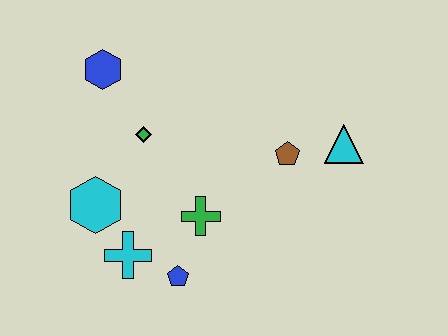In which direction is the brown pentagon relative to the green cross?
The brown pentagon is to the right of the green cross.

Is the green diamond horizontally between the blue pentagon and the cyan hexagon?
Yes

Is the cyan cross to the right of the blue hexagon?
Yes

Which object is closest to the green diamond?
The blue hexagon is closest to the green diamond.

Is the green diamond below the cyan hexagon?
No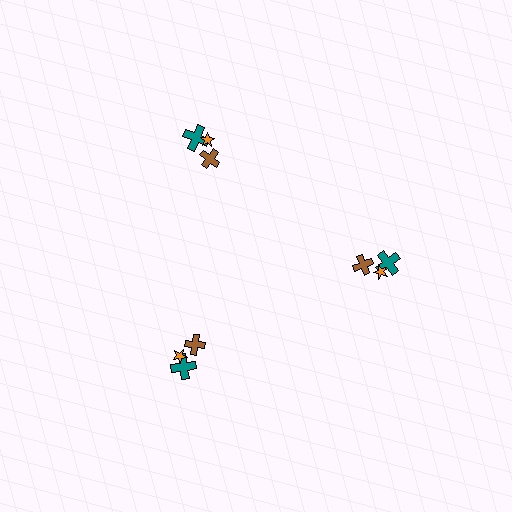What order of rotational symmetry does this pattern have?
This pattern has 3-fold rotational symmetry.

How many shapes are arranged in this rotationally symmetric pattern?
There are 9 shapes, arranged in 3 groups of 3.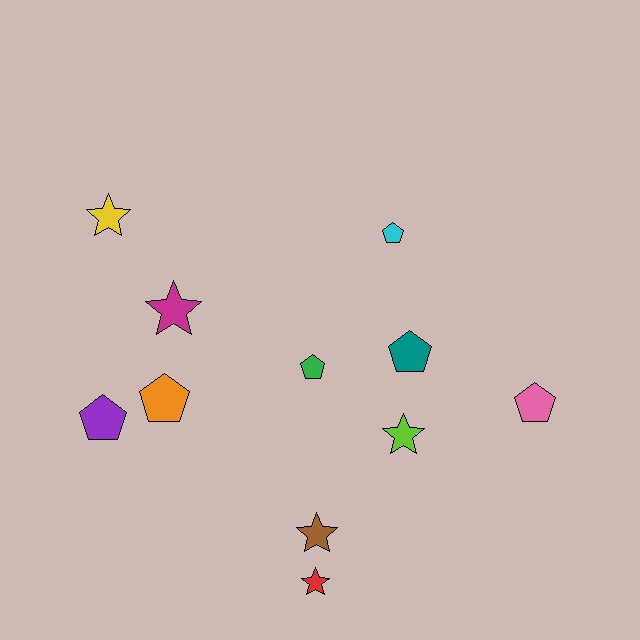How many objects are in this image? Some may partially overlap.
There are 11 objects.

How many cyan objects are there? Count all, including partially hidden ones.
There is 1 cyan object.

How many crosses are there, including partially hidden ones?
There are no crosses.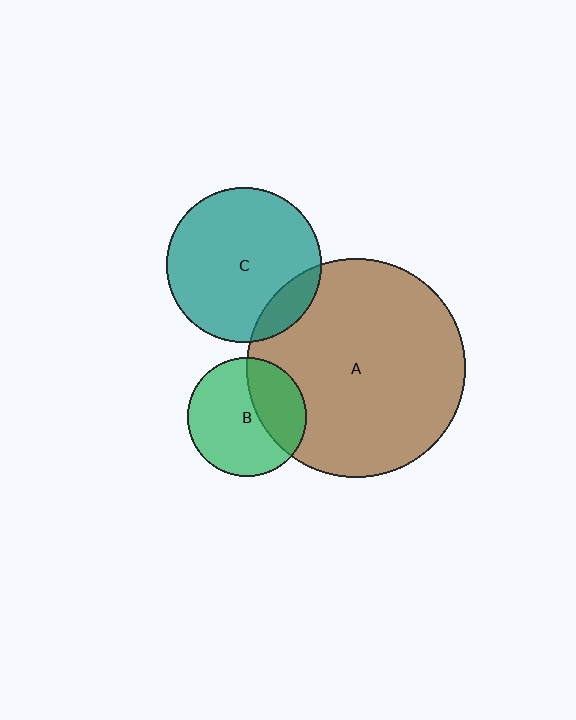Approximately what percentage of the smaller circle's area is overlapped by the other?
Approximately 35%.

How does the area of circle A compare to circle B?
Approximately 3.4 times.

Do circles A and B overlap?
Yes.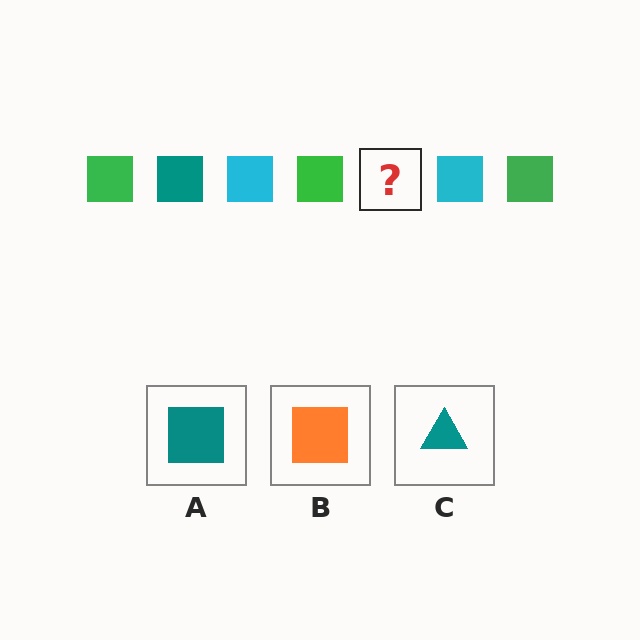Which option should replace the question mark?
Option A.